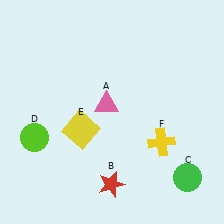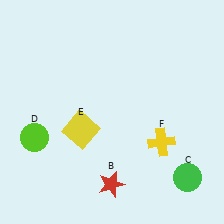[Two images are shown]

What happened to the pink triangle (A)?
The pink triangle (A) was removed in Image 2. It was in the top-left area of Image 1.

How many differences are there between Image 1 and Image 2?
There is 1 difference between the two images.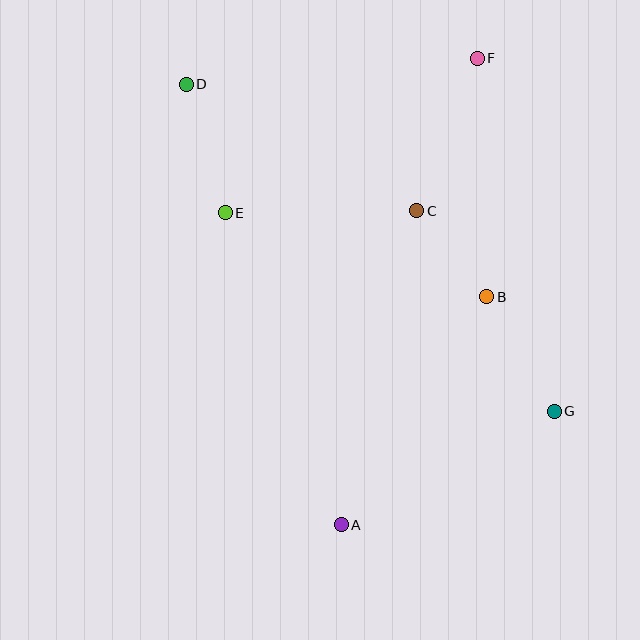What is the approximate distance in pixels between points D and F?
The distance between D and F is approximately 292 pixels.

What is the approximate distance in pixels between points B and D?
The distance between B and D is approximately 368 pixels.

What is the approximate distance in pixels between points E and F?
The distance between E and F is approximately 296 pixels.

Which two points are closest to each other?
Points B and C are closest to each other.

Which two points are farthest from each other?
Points D and G are farthest from each other.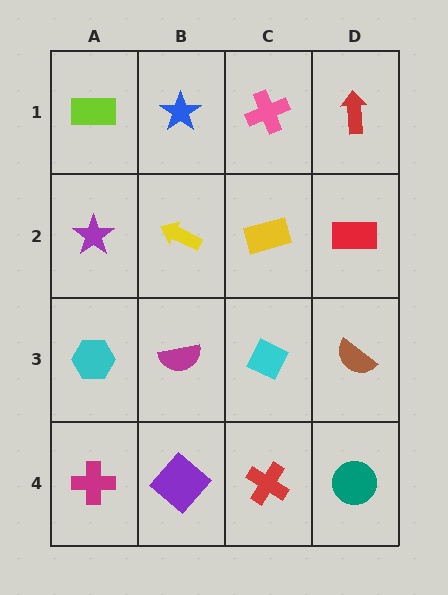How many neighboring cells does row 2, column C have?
4.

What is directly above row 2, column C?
A pink cross.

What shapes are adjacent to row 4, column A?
A cyan hexagon (row 3, column A), a purple diamond (row 4, column B).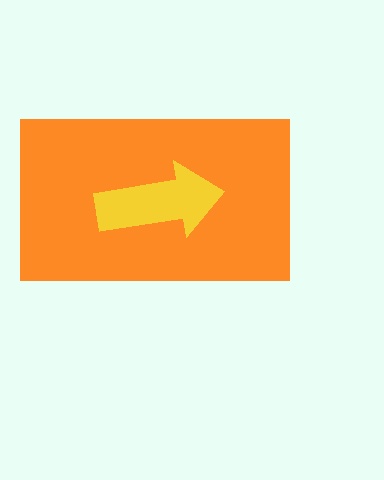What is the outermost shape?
The orange rectangle.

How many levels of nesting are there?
2.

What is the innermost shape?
The yellow arrow.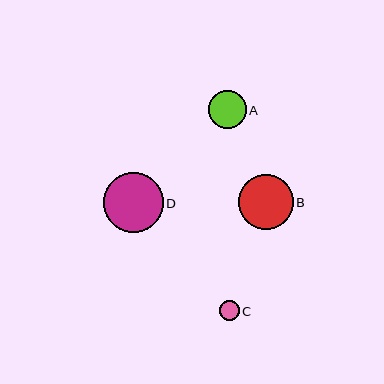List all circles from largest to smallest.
From largest to smallest: D, B, A, C.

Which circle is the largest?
Circle D is the largest with a size of approximately 60 pixels.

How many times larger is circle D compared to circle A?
Circle D is approximately 1.6 times the size of circle A.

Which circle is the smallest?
Circle C is the smallest with a size of approximately 20 pixels.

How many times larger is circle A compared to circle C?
Circle A is approximately 1.9 times the size of circle C.